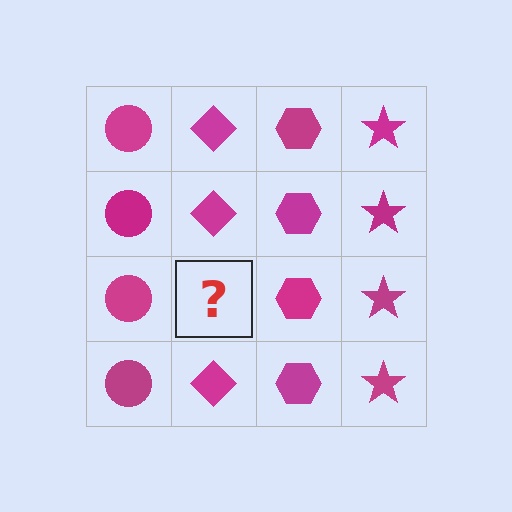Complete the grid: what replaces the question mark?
The question mark should be replaced with a magenta diamond.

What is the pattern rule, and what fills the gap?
The rule is that each column has a consistent shape. The gap should be filled with a magenta diamond.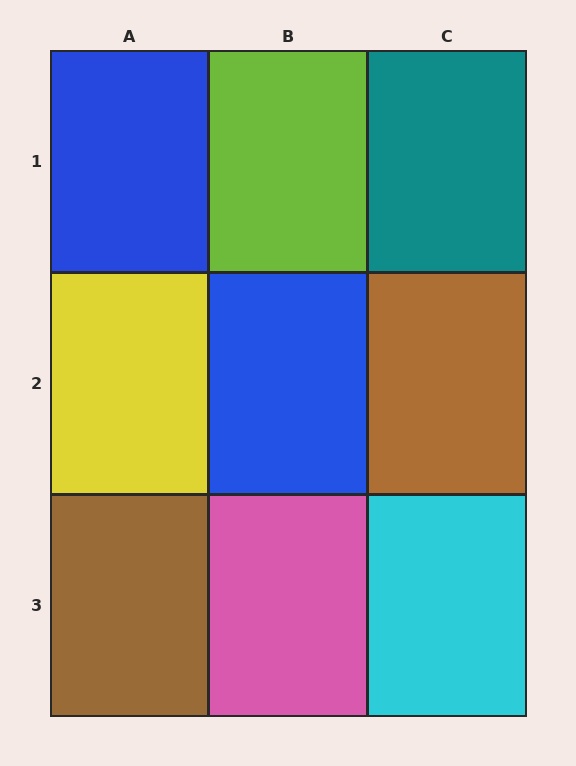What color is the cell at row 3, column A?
Brown.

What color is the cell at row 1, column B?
Lime.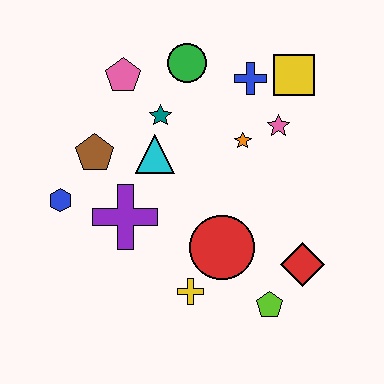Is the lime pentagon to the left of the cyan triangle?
No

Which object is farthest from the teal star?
The lime pentagon is farthest from the teal star.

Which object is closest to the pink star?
The orange star is closest to the pink star.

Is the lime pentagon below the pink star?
Yes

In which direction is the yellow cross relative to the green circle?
The yellow cross is below the green circle.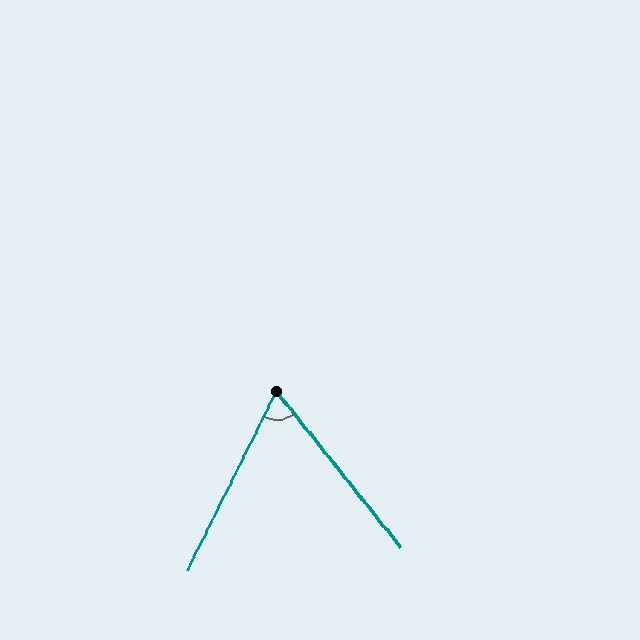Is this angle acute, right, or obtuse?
It is acute.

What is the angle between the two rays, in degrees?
Approximately 65 degrees.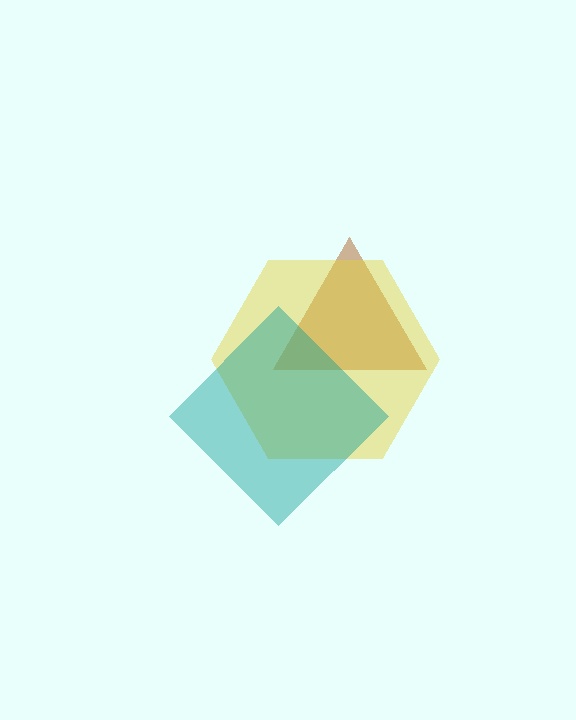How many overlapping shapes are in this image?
There are 3 overlapping shapes in the image.